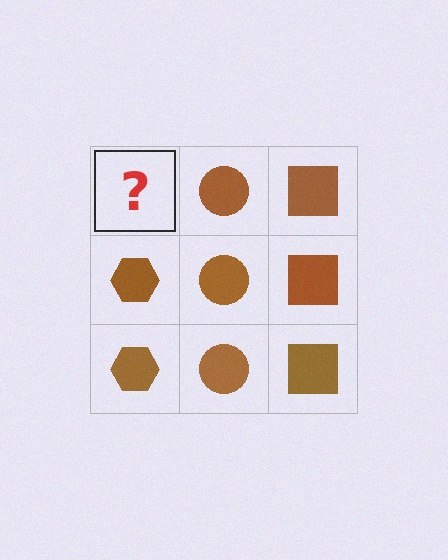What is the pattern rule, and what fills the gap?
The rule is that each column has a consistent shape. The gap should be filled with a brown hexagon.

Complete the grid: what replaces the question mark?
The question mark should be replaced with a brown hexagon.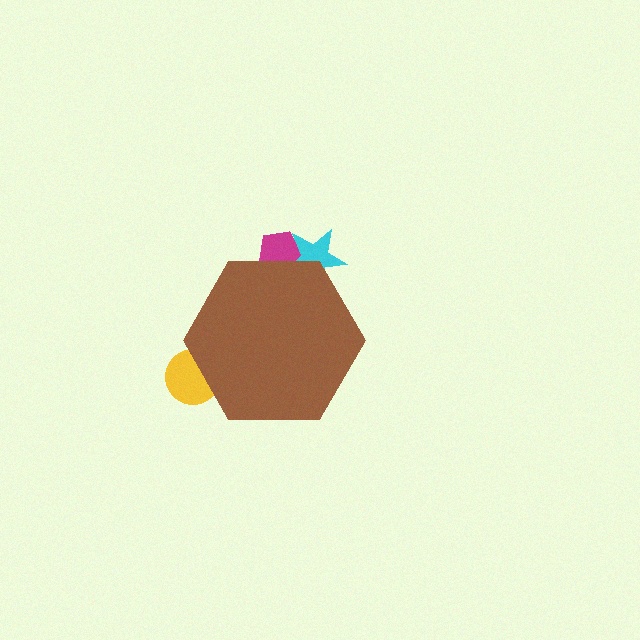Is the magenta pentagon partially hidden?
Yes, the magenta pentagon is partially hidden behind the brown hexagon.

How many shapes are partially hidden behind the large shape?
3 shapes are partially hidden.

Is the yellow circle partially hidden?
Yes, the yellow circle is partially hidden behind the brown hexagon.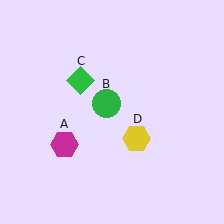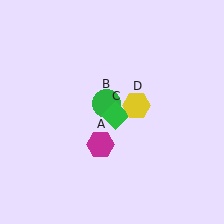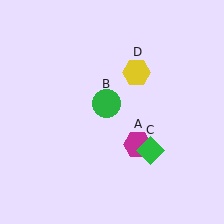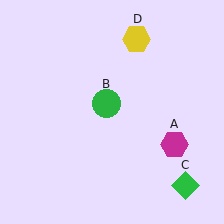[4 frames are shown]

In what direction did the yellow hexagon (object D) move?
The yellow hexagon (object D) moved up.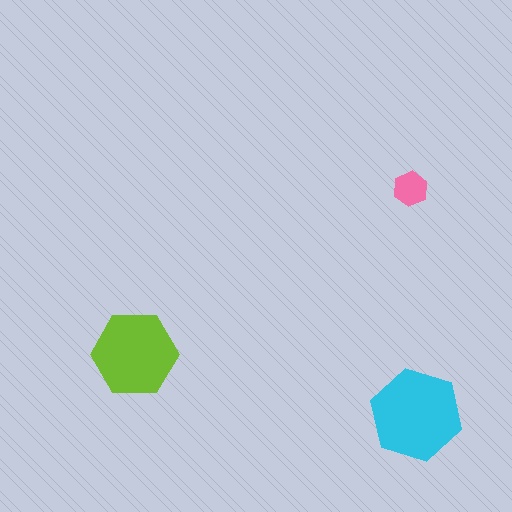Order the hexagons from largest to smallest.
the cyan one, the lime one, the pink one.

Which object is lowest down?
The cyan hexagon is bottommost.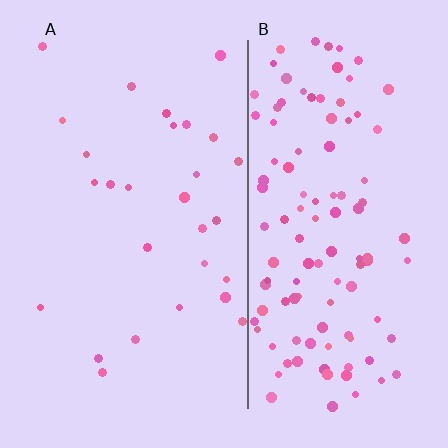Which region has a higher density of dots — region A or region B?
B (the right).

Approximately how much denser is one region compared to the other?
Approximately 4.2× — region B over region A.